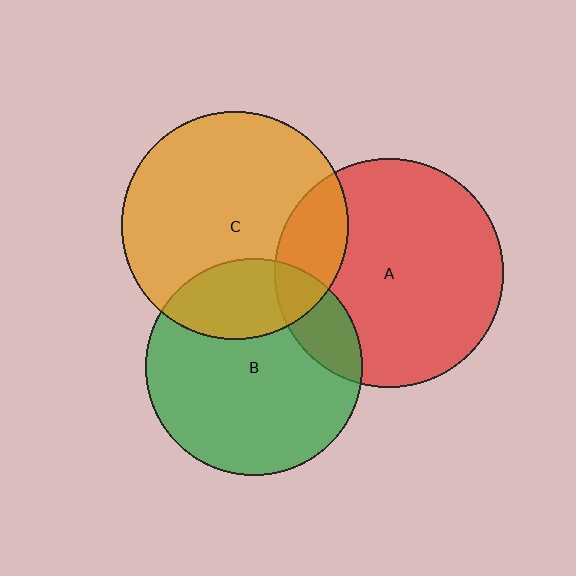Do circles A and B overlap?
Yes.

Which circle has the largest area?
Circle A (red).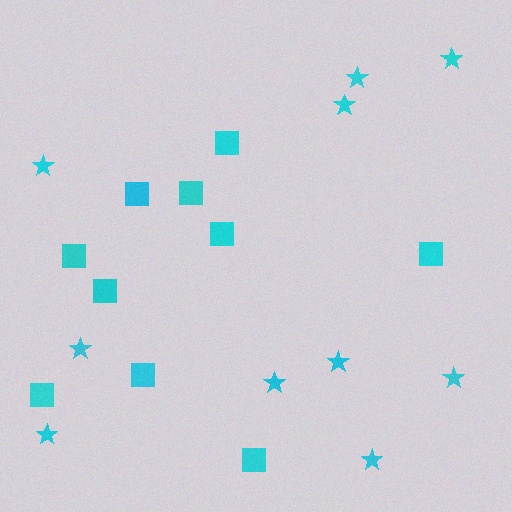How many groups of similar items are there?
There are 2 groups: one group of squares (10) and one group of stars (10).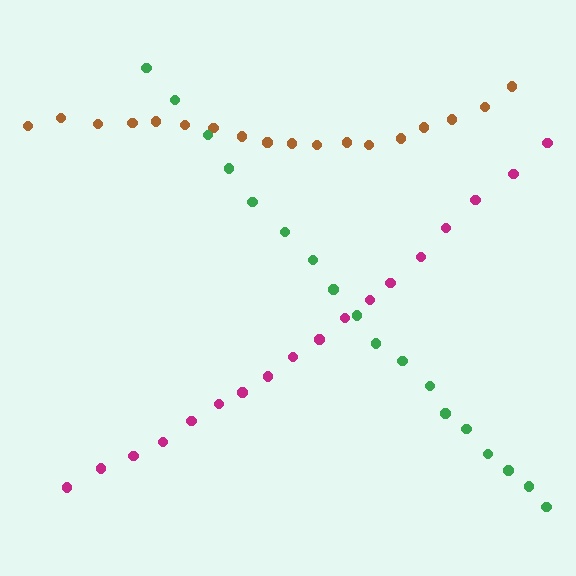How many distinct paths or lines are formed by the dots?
There are 3 distinct paths.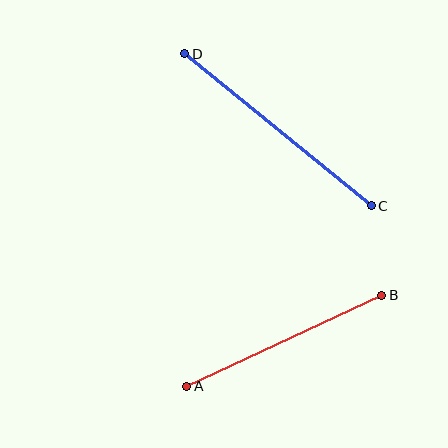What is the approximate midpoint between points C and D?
The midpoint is at approximately (278, 130) pixels.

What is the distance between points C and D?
The distance is approximately 240 pixels.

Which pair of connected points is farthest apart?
Points C and D are farthest apart.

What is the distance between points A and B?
The distance is approximately 215 pixels.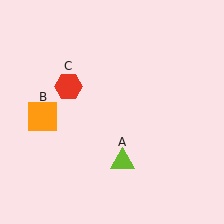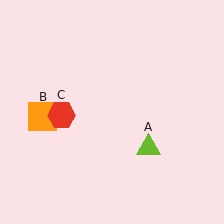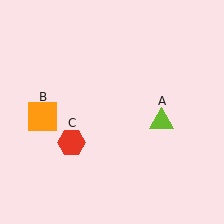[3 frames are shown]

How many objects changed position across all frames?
2 objects changed position: lime triangle (object A), red hexagon (object C).